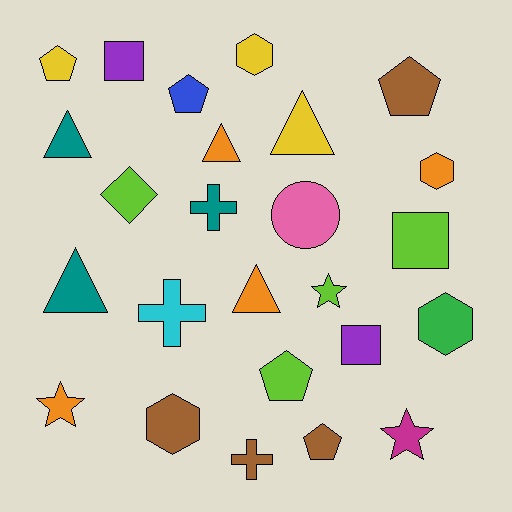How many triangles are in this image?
There are 5 triangles.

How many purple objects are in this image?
There are 2 purple objects.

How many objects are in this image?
There are 25 objects.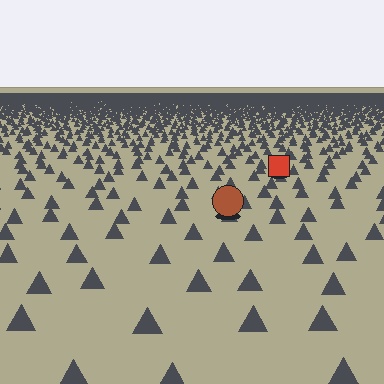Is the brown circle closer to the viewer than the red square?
Yes. The brown circle is closer — you can tell from the texture gradient: the ground texture is coarser near it.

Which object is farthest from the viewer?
The red square is farthest from the viewer. It appears smaller and the ground texture around it is denser.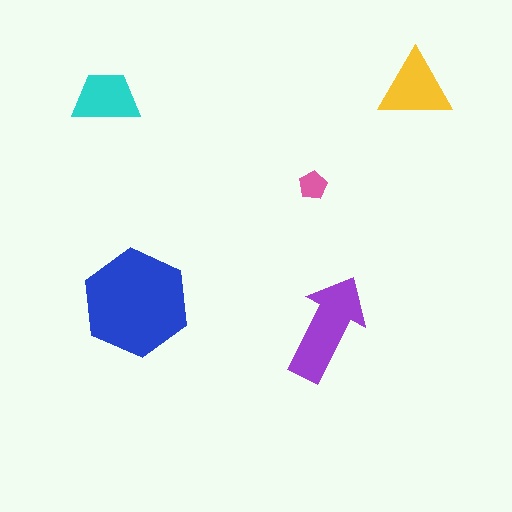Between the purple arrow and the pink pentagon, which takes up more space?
The purple arrow.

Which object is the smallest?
The pink pentagon.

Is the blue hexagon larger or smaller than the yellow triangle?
Larger.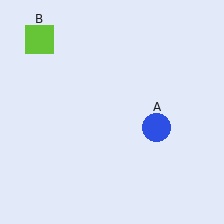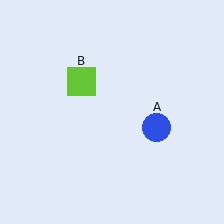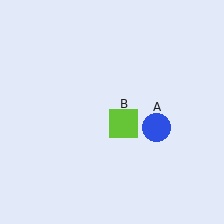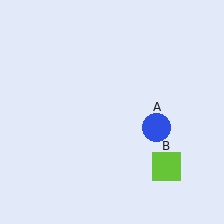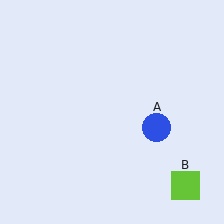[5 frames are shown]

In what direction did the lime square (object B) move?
The lime square (object B) moved down and to the right.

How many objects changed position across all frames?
1 object changed position: lime square (object B).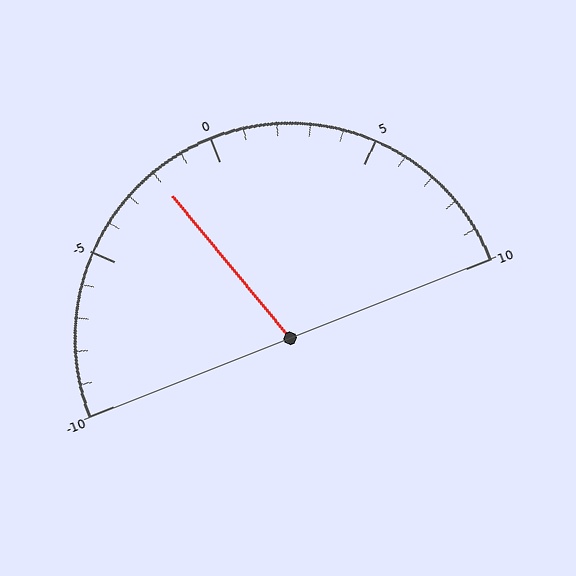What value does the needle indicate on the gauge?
The needle indicates approximately -2.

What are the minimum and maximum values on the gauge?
The gauge ranges from -10 to 10.